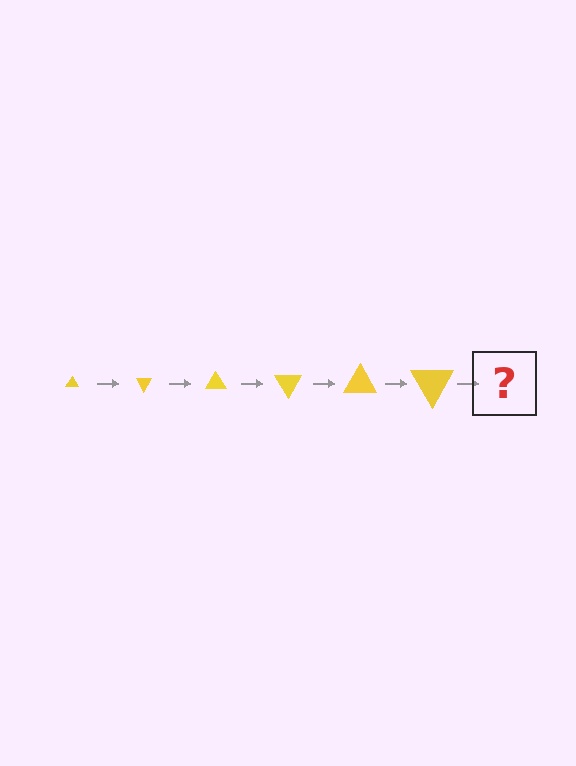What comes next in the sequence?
The next element should be a triangle, larger than the previous one and rotated 360 degrees from the start.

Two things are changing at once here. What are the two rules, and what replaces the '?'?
The two rules are that the triangle grows larger each step and it rotates 60 degrees each step. The '?' should be a triangle, larger than the previous one and rotated 360 degrees from the start.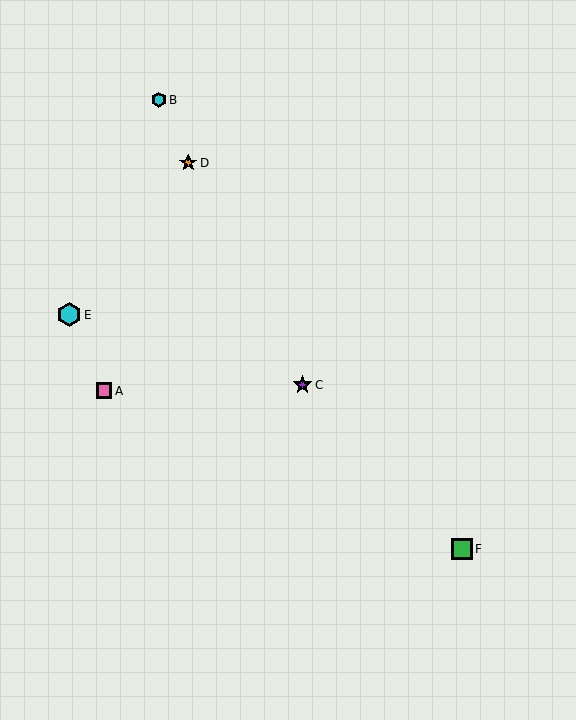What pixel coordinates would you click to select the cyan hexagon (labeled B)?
Click at (159, 100) to select the cyan hexagon B.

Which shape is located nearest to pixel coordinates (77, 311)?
The cyan hexagon (labeled E) at (69, 315) is nearest to that location.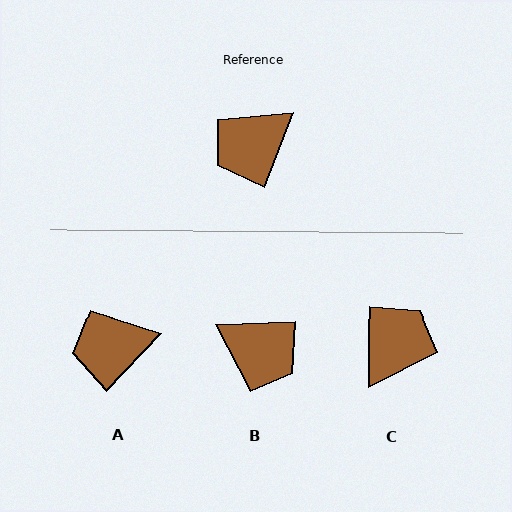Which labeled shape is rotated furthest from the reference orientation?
C, about 158 degrees away.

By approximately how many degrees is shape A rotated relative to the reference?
Approximately 23 degrees clockwise.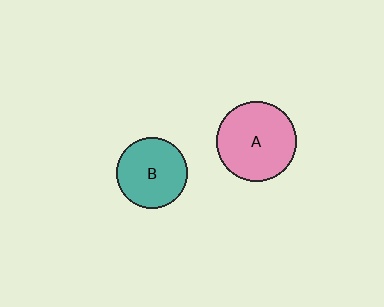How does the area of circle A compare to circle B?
Approximately 1.2 times.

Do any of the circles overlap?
No, none of the circles overlap.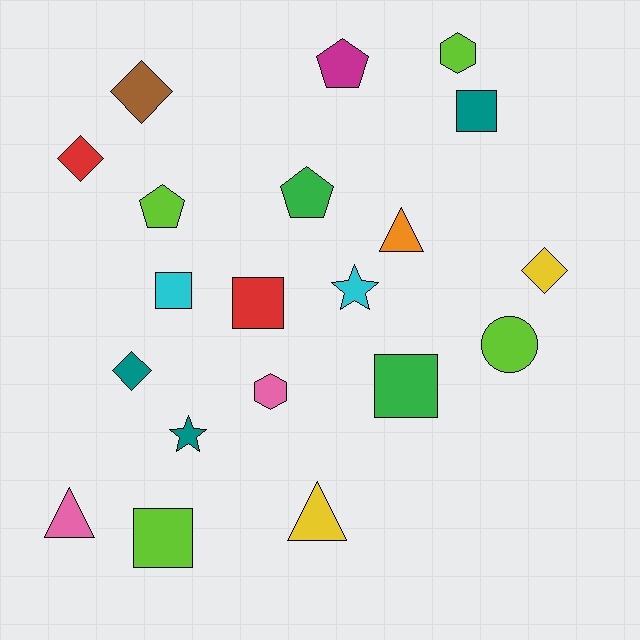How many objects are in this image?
There are 20 objects.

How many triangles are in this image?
There are 3 triangles.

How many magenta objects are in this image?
There is 1 magenta object.